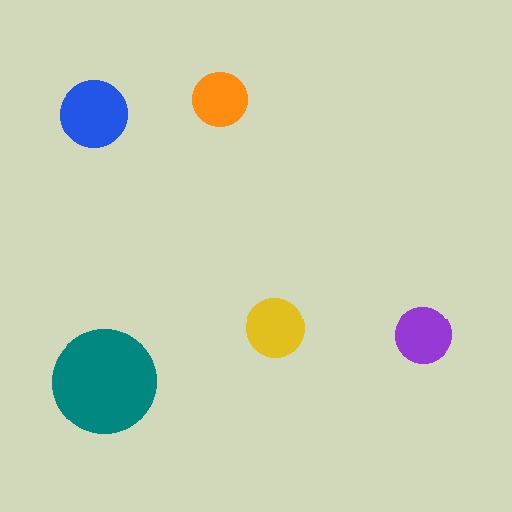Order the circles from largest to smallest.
the teal one, the blue one, the yellow one, the purple one, the orange one.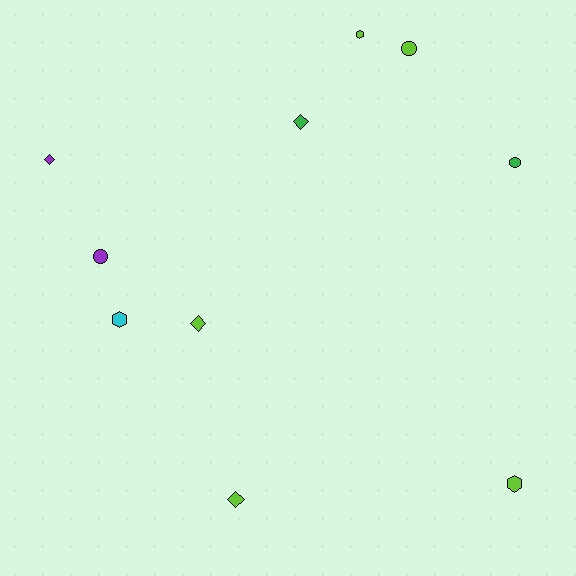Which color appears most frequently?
Lime, with 5 objects.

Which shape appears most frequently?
Diamond, with 4 objects.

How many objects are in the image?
There are 10 objects.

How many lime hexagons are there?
There are 2 lime hexagons.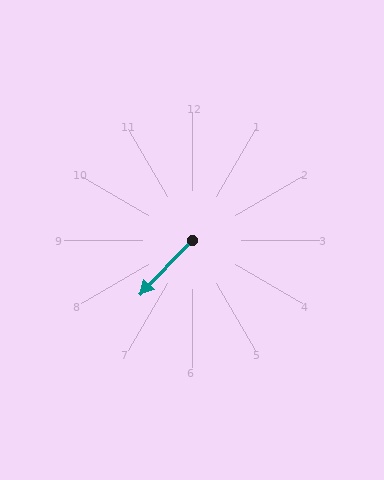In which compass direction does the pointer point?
Southwest.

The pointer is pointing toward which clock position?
Roughly 7 o'clock.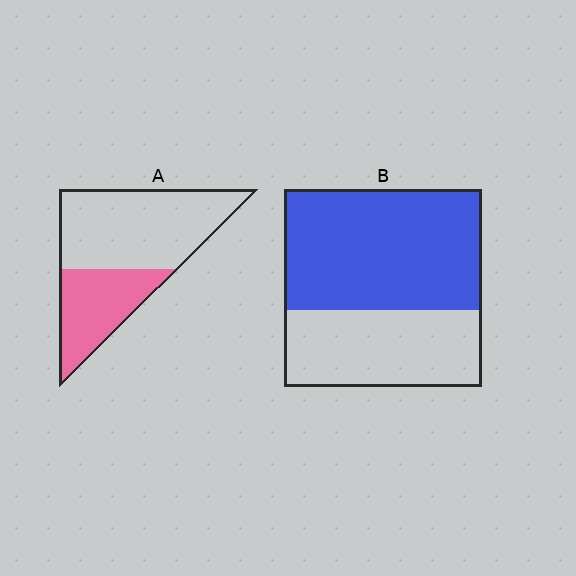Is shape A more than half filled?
No.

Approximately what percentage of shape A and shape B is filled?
A is approximately 35% and B is approximately 60%.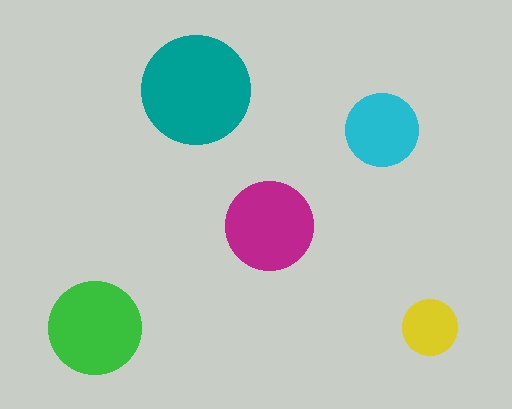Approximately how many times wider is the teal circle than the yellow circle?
About 2 times wider.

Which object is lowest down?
The green circle is bottommost.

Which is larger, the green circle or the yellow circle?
The green one.